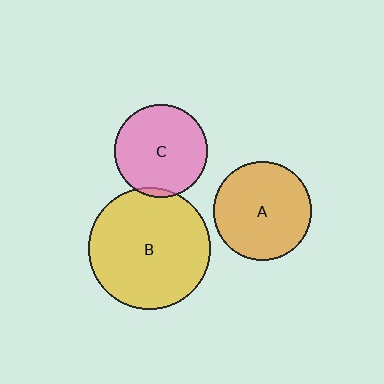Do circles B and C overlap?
Yes.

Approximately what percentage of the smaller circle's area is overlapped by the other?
Approximately 5%.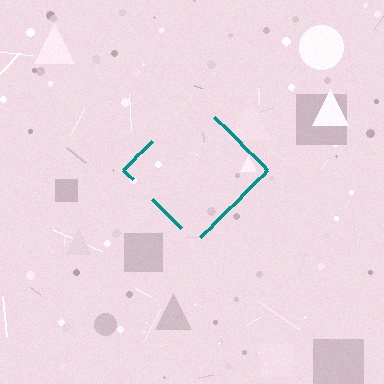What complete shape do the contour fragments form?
The contour fragments form a diamond.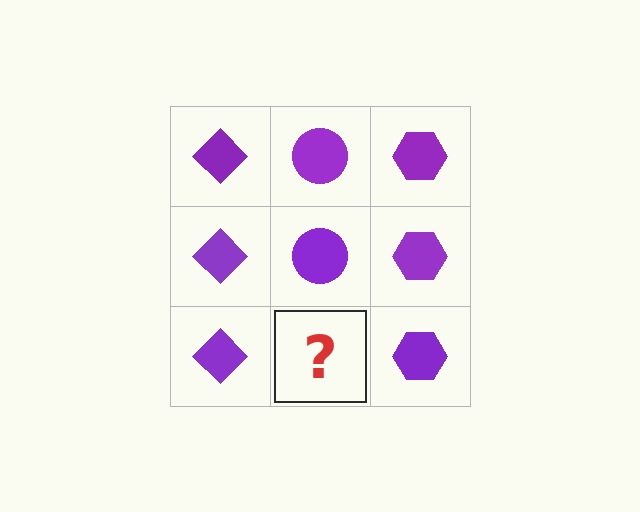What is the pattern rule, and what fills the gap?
The rule is that each column has a consistent shape. The gap should be filled with a purple circle.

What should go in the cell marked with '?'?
The missing cell should contain a purple circle.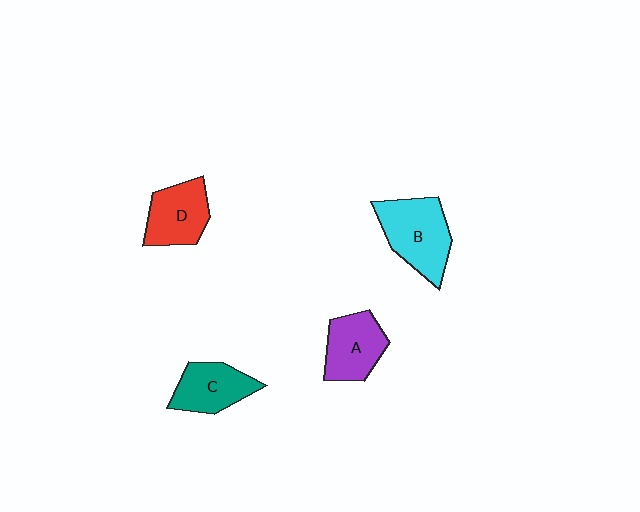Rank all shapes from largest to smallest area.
From largest to smallest: B (cyan), D (red), A (purple), C (teal).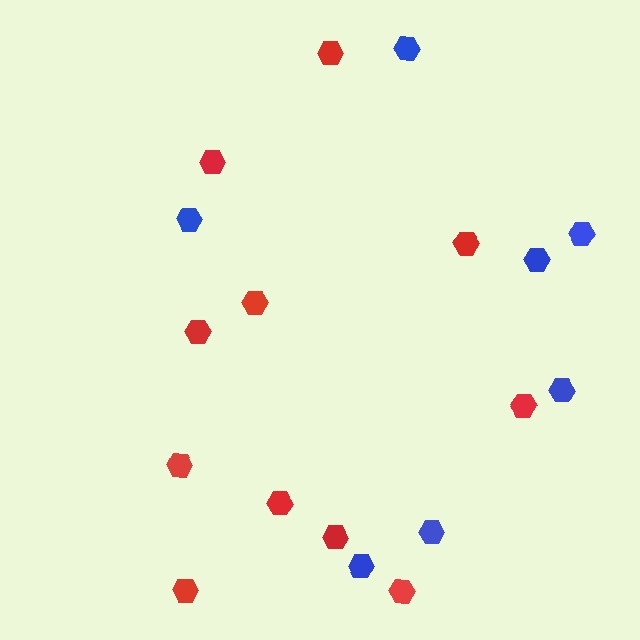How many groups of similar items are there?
There are 2 groups: one group of blue hexagons (7) and one group of red hexagons (11).